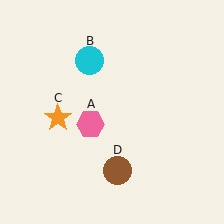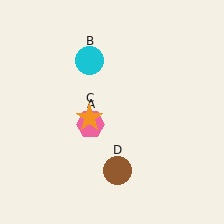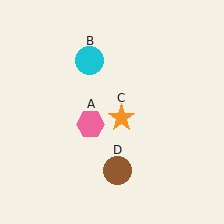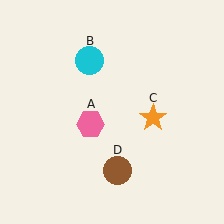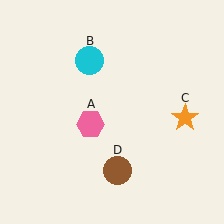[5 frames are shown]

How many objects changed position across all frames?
1 object changed position: orange star (object C).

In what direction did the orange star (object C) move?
The orange star (object C) moved right.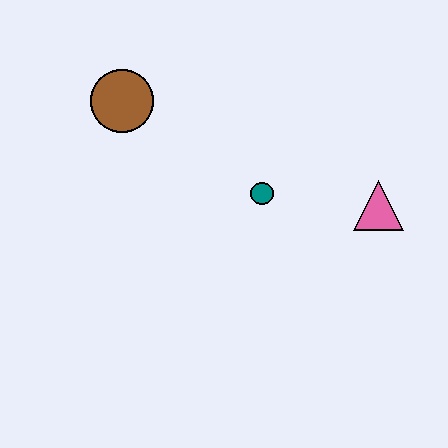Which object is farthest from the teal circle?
The brown circle is farthest from the teal circle.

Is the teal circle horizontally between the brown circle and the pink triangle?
Yes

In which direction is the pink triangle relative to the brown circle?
The pink triangle is to the right of the brown circle.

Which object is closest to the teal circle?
The pink triangle is closest to the teal circle.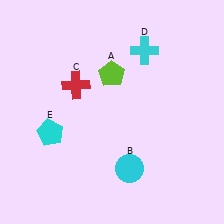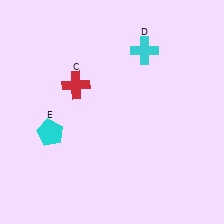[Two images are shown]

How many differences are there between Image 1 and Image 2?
There are 2 differences between the two images.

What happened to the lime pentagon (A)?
The lime pentagon (A) was removed in Image 2. It was in the top-left area of Image 1.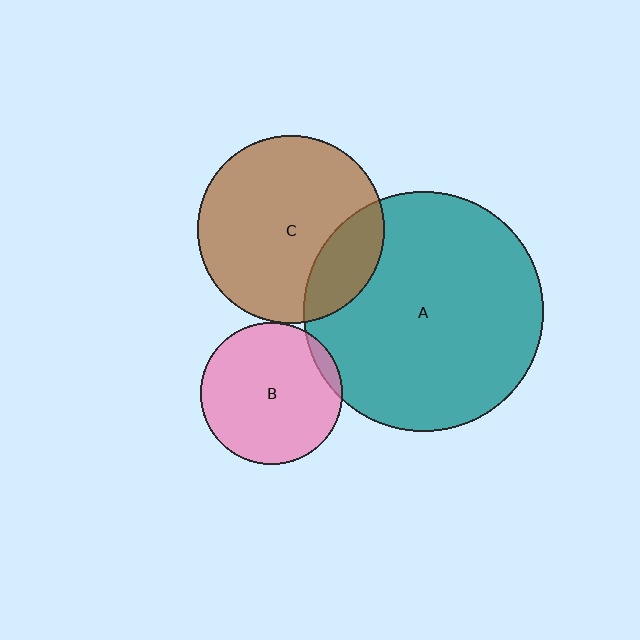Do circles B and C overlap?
Yes.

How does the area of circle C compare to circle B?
Approximately 1.7 times.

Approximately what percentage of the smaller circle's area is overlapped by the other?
Approximately 5%.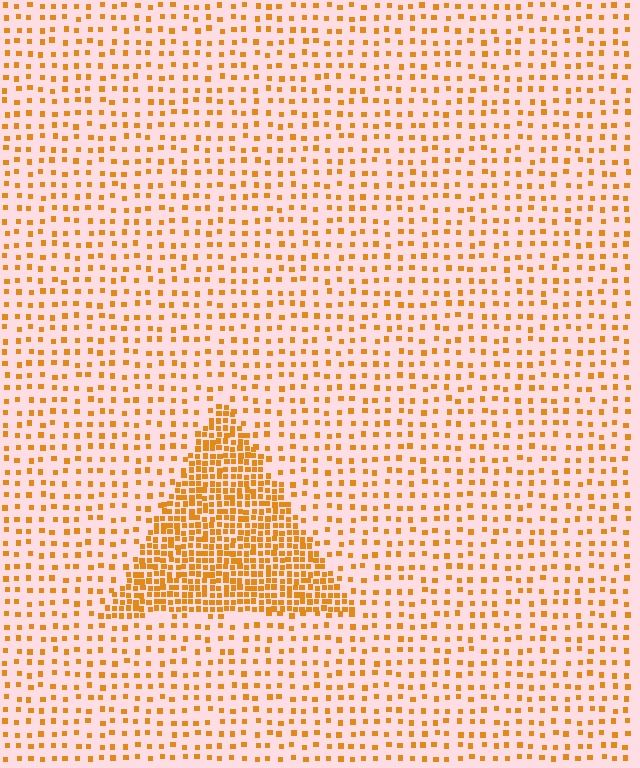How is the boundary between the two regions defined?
The boundary is defined by a change in element density (approximately 2.9x ratio). All elements are the same color, size, and shape.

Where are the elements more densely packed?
The elements are more densely packed inside the triangle boundary.